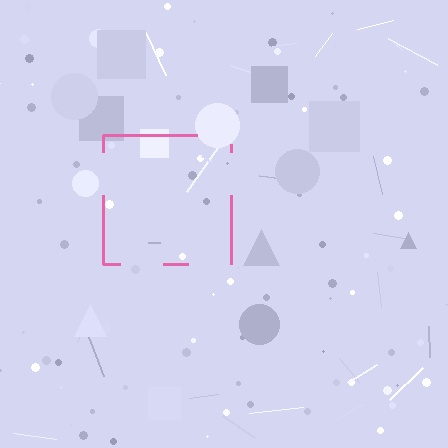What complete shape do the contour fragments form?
The contour fragments form a square.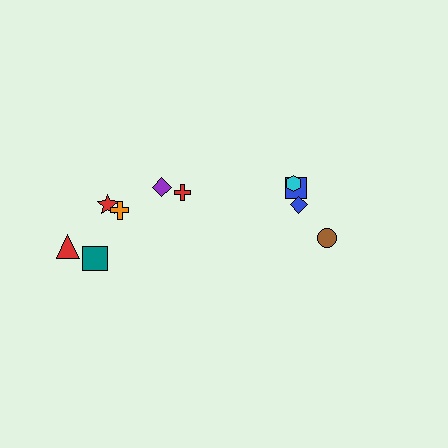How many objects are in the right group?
There are 4 objects.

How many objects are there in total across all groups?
There are 10 objects.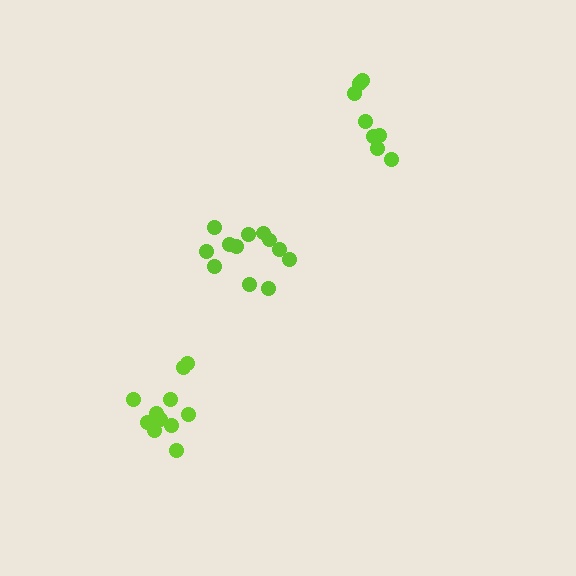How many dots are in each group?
Group 1: 8 dots, Group 2: 12 dots, Group 3: 11 dots (31 total).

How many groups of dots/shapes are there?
There are 3 groups.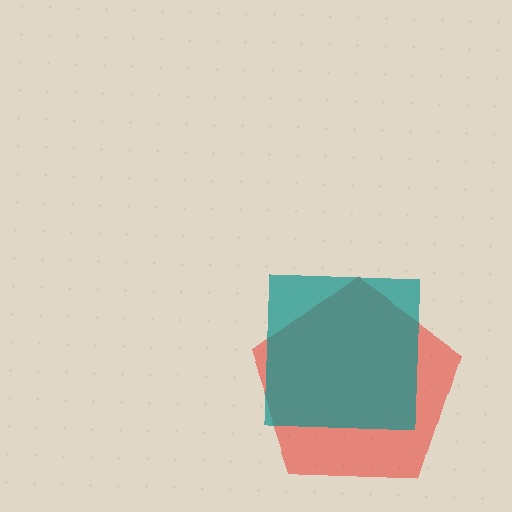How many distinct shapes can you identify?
There are 2 distinct shapes: a red pentagon, a teal square.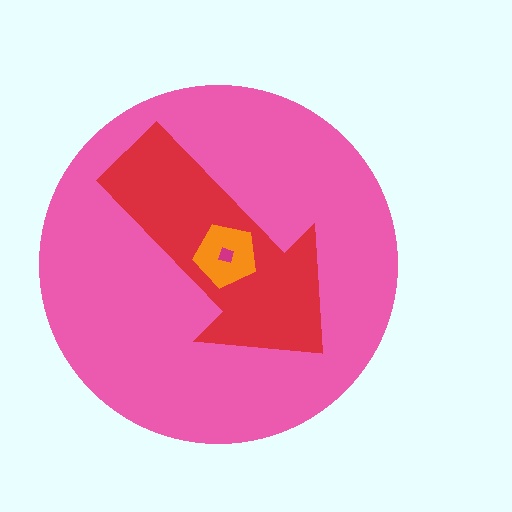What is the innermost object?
The magenta diamond.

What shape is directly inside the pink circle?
The red arrow.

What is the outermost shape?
The pink circle.